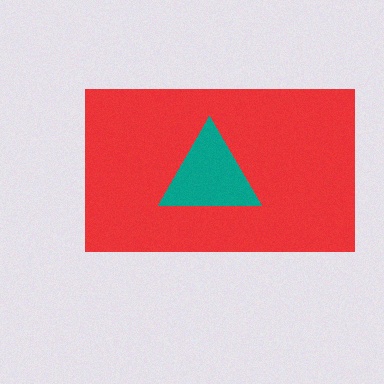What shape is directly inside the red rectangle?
The teal triangle.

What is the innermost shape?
The teal triangle.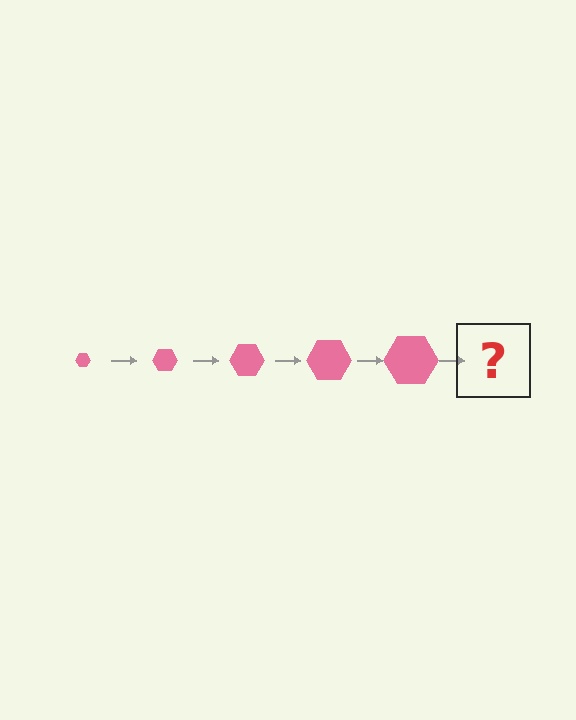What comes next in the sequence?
The next element should be a pink hexagon, larger than the previous one.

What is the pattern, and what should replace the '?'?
The pattern is that the hexagon gets progressively larger each step. The '?' should be a pink hexagon, larger than the previous one.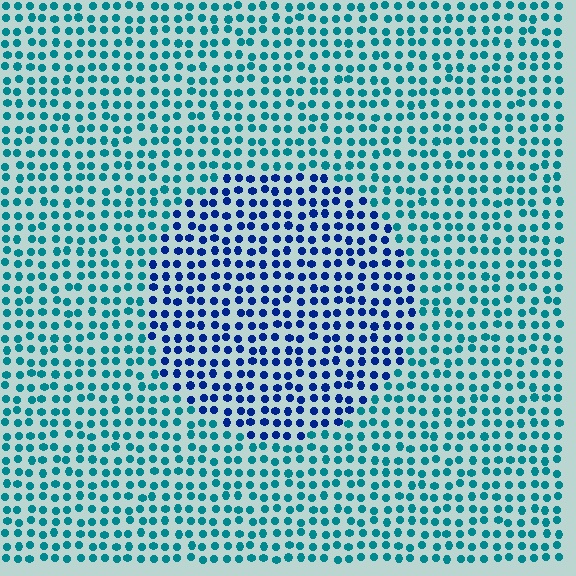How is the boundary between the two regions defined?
The boundary is defined purely by a slight shift in hue (about 43 degrees). Spacing, size, and orientation are identical on both sides.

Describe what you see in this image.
The image is filled with small teal elements in a uniform arrangement. A circle-shaped region is visible where the elements are tinted to a slightly different hue, forming a subtle color boundary.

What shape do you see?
I see a circle.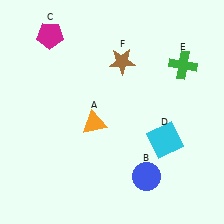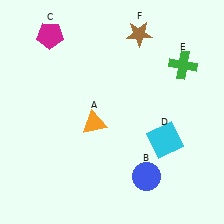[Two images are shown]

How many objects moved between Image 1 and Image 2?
1 object moved between the two images.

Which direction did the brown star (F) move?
The brown star (F) moved up.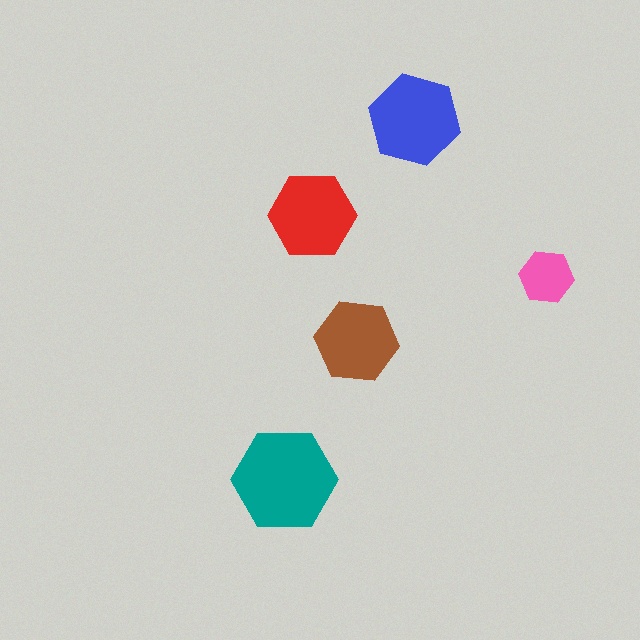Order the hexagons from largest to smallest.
the teal one, the blue one, the red one, the brown one, the pink one.